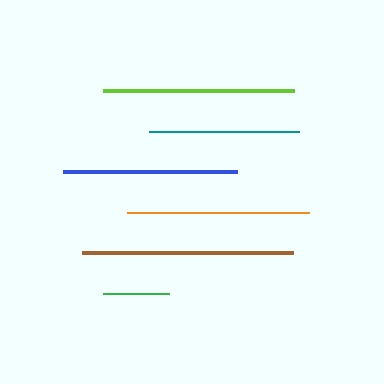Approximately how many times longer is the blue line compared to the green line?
The blue line is approximately 2.6 times the length of the green line.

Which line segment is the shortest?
The green line is the shortest at approximately 66 pixels.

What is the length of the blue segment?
The blue segment is approximately 174 pixels long.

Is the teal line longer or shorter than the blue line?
The blue line is longer than the teal line.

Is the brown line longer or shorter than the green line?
The brown line is longer than the green line.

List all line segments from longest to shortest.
From longest to shortest: brown, lime, orange, blue, teal, green.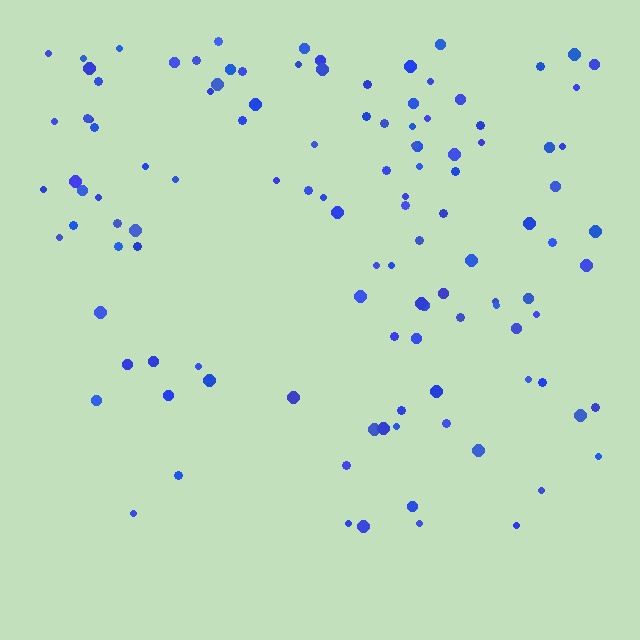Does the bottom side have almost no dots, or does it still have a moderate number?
Still a moderate number, just noticeably fewer than the top.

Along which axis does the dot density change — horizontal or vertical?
Vertical.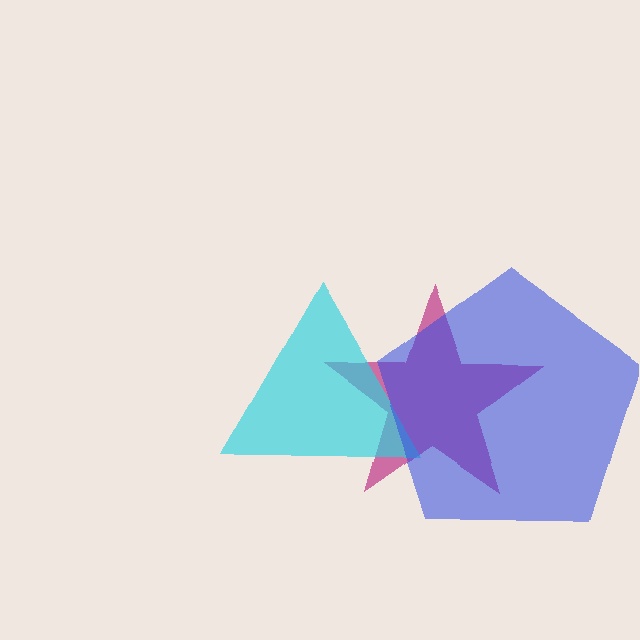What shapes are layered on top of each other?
The layered shapes are: a magenta star, a cyan triangle, a blue pentagon.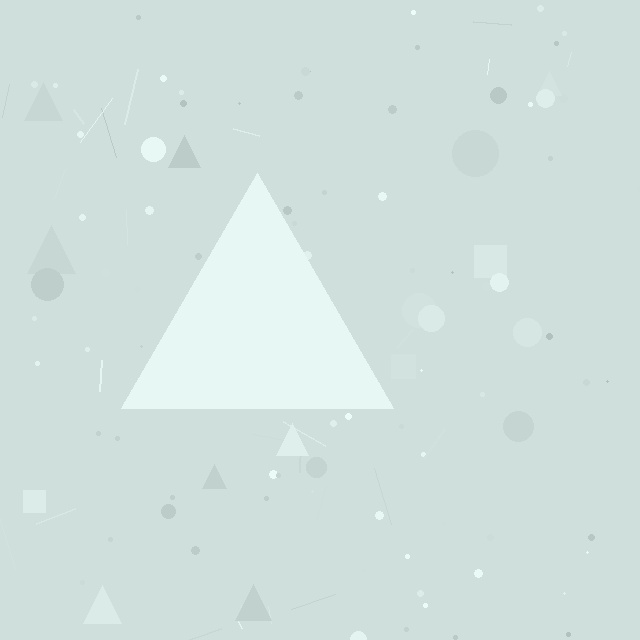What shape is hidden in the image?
A triangle is hidden in the image.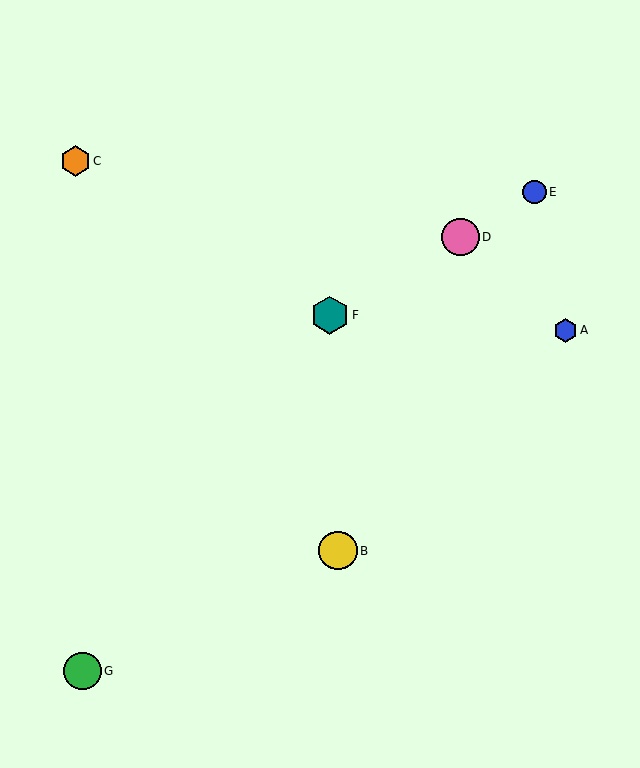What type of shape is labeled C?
Shape C is an orange hexagon.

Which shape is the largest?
The yellow circle (labeled B) is the largest.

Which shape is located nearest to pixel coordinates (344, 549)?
The yellow circle (labeled B) at (338, 551) is nearest to that location.